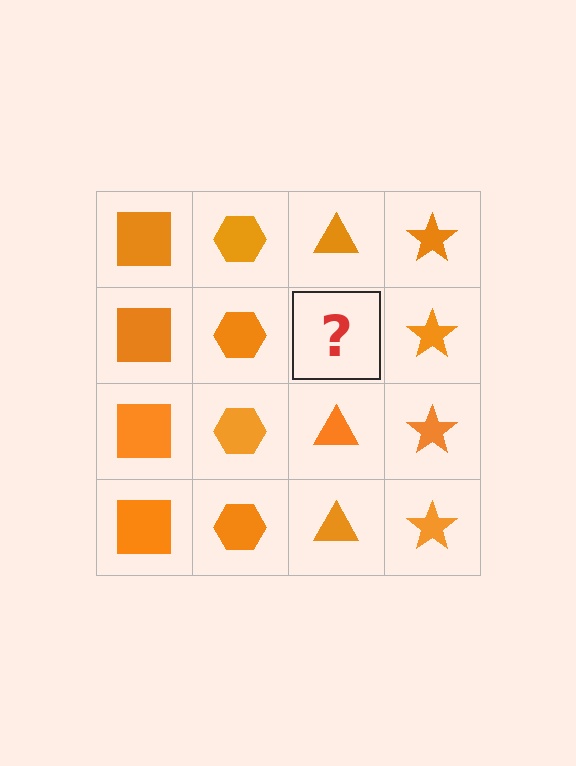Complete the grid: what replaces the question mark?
The question mark should be replaced with an orange triangle.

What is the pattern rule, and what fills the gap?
The rule is that each column has a consistent shape. The gap should be filled with an orange triangle.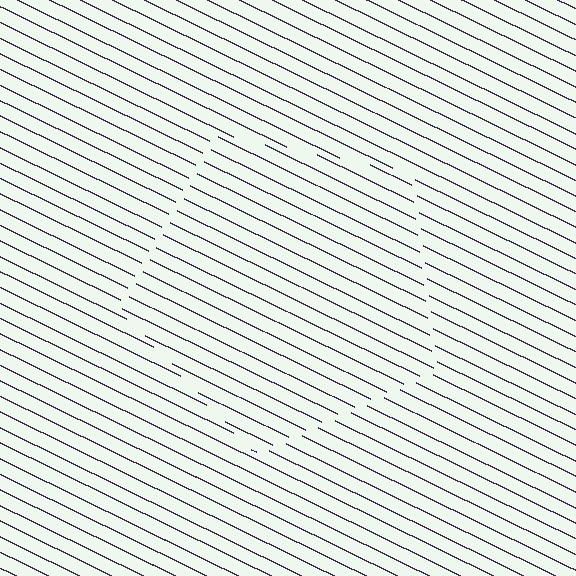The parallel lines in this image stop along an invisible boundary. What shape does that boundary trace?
An illusory pentagon. The interior of the shape contains the same grating, shifted by half a period — the contour is defined by the phase discontinuity where line-ends from the inner and outer gratings abut.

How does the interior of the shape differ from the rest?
The interior of the shape contains the same grating, shifted by half a period — the contour is defined by the phase discontinuity where line-ends from the inner and outer gratings abut.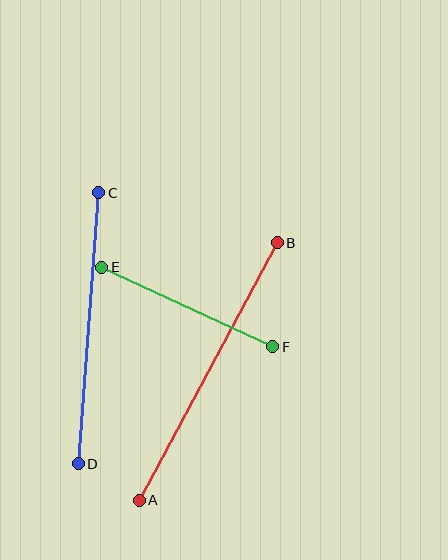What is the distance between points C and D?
The distance is approximately 272 pixels.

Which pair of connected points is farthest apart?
Points A and B are farthest apart.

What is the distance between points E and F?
The distance is approximately 189 pixels.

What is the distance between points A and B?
The distance is approximately 292 pixels.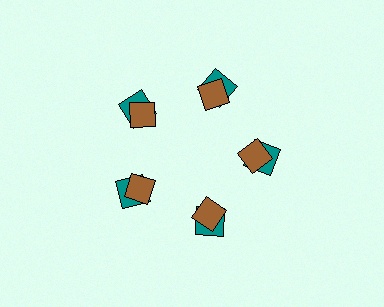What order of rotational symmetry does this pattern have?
This pattern has 5-fold rotational symmetry.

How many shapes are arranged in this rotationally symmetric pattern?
There are 10 shapes, arranged in 5 groups of 2.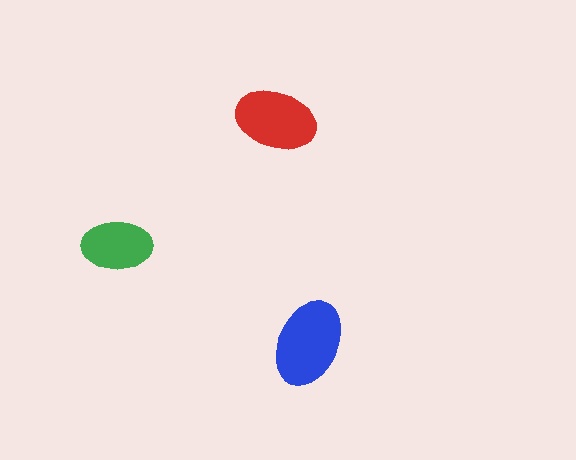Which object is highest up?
The red ellipse is topmost.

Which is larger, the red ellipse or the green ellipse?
The red one.